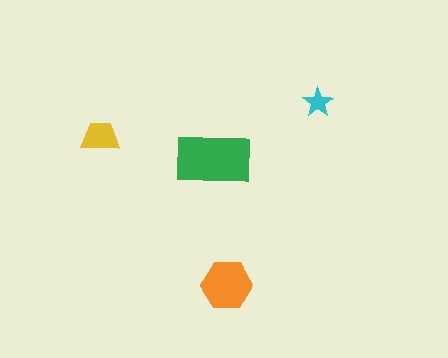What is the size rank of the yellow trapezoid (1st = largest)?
3rd.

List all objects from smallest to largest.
The cyan star, the yellow trapezoid, the orange hexagon, the green rectangle.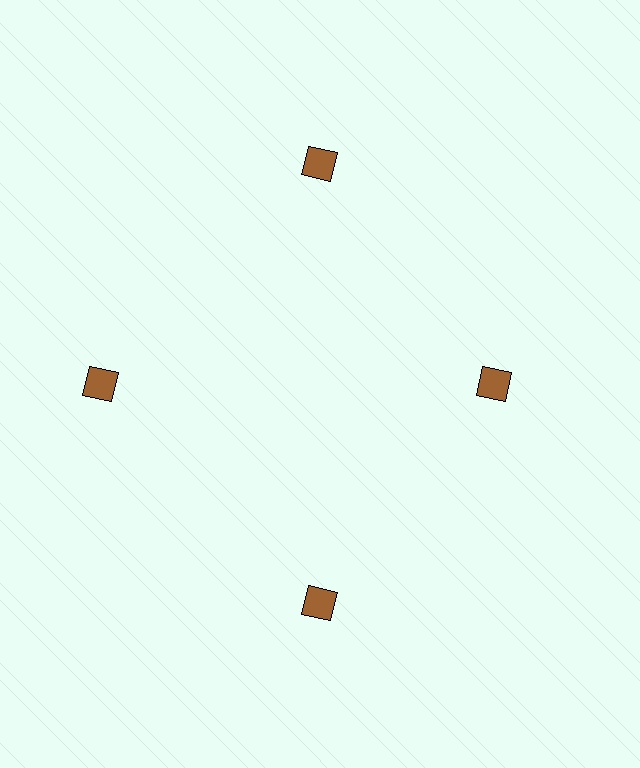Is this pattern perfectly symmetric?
No. The 4 brown squares are arranged in a ring, but one element near the 3 o'clock position is pulled inward toward the center, breaking the 4-fold rotational symmetry.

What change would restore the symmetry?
The symmetry would be restored by moving it outward, back onto the ring so that all 4 squares sit at equal angles and equal distance from the center.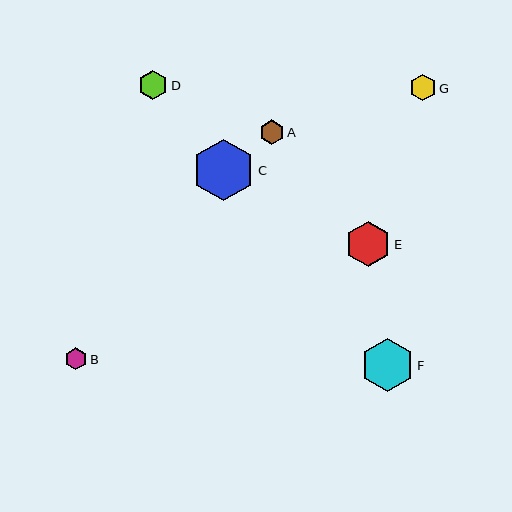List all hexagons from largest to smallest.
From largest to smallest: C, F, E, D, G, A, B.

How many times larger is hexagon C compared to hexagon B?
Hexagon C is approximately 2.8 times the size of hexagon B.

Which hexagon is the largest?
Hexagon C is the largest with a size of approximately 62 pixels.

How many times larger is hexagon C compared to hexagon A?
Hexagon C is approximately 2.6 times the size of hexagon A.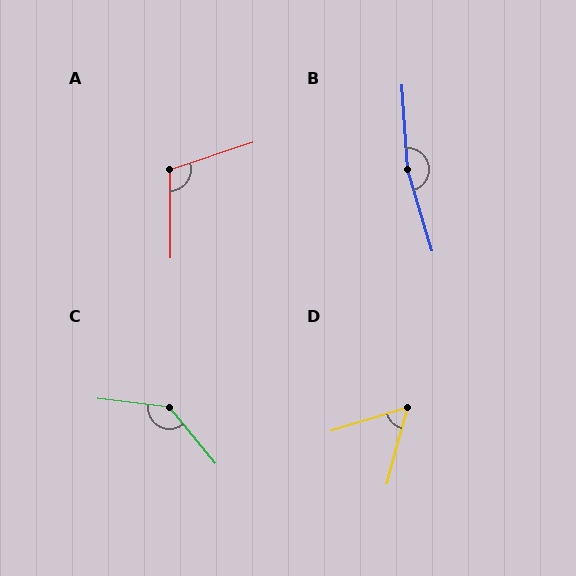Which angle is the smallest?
D, at approximately 58 degrees.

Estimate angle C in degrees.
Approximately 136 degrees.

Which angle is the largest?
B, at approximately 167 degrees.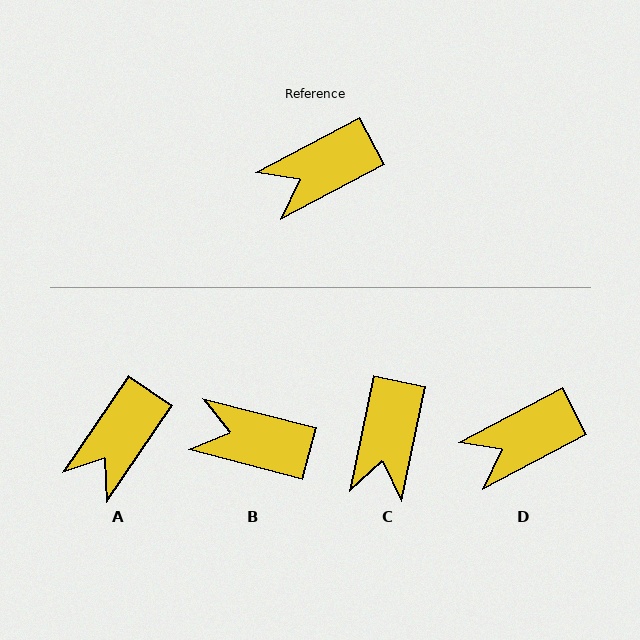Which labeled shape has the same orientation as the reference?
D.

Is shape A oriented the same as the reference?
No, it is off by about 28 degrees.